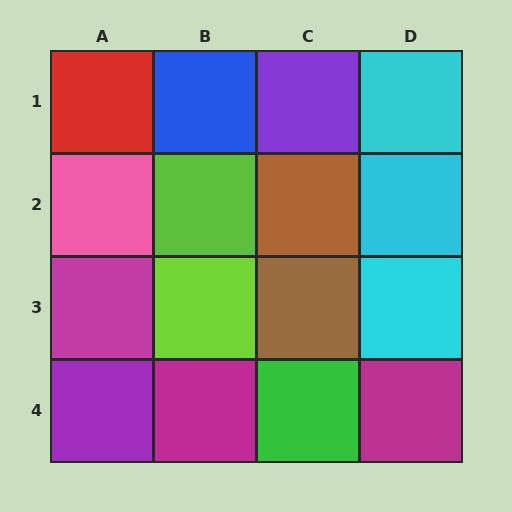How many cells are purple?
2 cells are purple.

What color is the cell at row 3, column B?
Lime.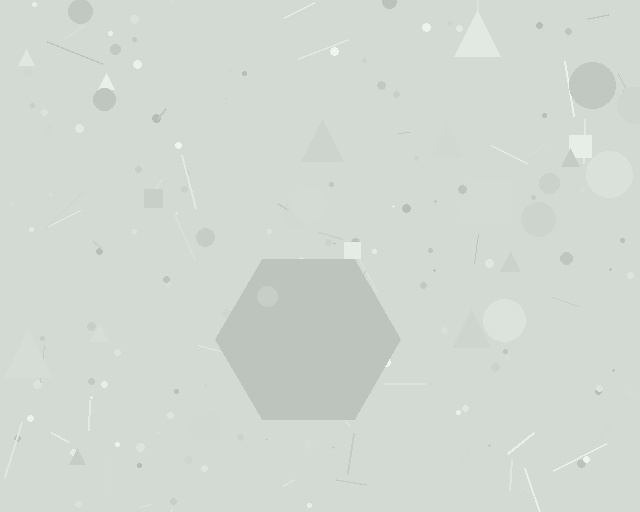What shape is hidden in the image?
A hexagon is hidden in the image.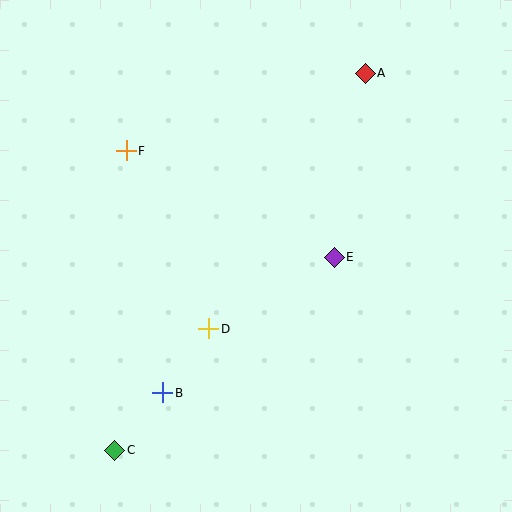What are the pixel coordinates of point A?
Point A is at (365, 73).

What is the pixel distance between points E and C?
The distance between E and C is 292 pixels.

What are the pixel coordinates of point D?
Point D is at (209, 329).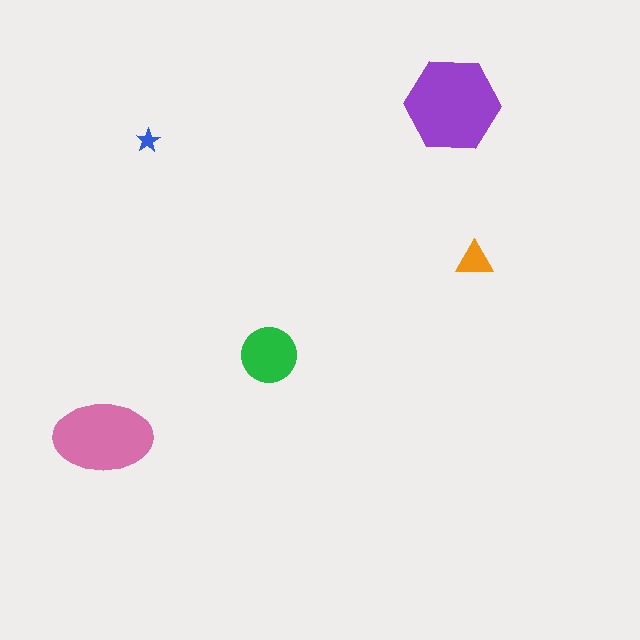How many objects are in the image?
There are 5 objects in the image.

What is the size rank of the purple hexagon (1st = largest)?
1st.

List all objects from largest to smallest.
The purple hexagon, the pink ellipse, the green circle, the orange triangle, the blue star.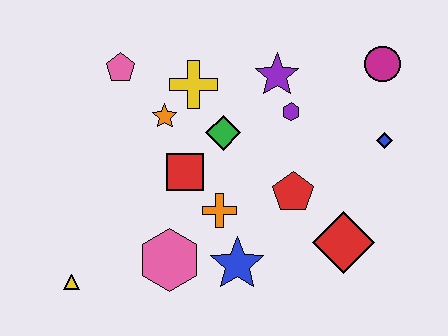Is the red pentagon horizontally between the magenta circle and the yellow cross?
Yes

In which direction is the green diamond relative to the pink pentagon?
The green diamond is to the right of the pink pentagon.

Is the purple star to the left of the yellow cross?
No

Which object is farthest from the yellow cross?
The yellow triangle is farthest from the yellow cross.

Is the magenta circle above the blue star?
Yes